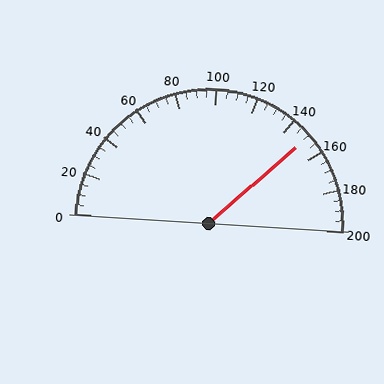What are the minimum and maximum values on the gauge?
The gauge ranges from 0 to 200.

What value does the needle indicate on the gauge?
The needle indicates approximately 150.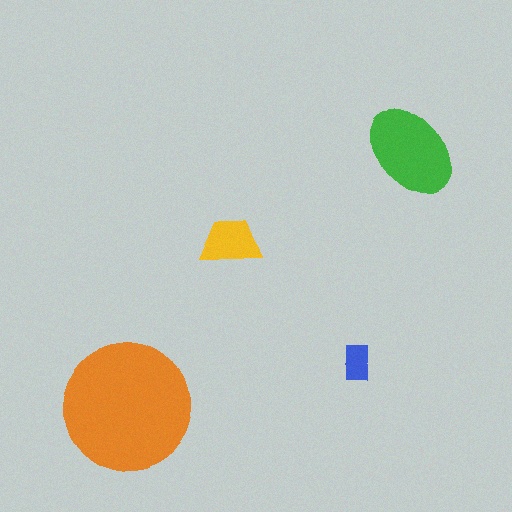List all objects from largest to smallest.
The orange circle, the green ellipse, the yellow trapezoid, the blue rectangle.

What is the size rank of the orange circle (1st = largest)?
1st.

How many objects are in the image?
There are 4 objects in the image.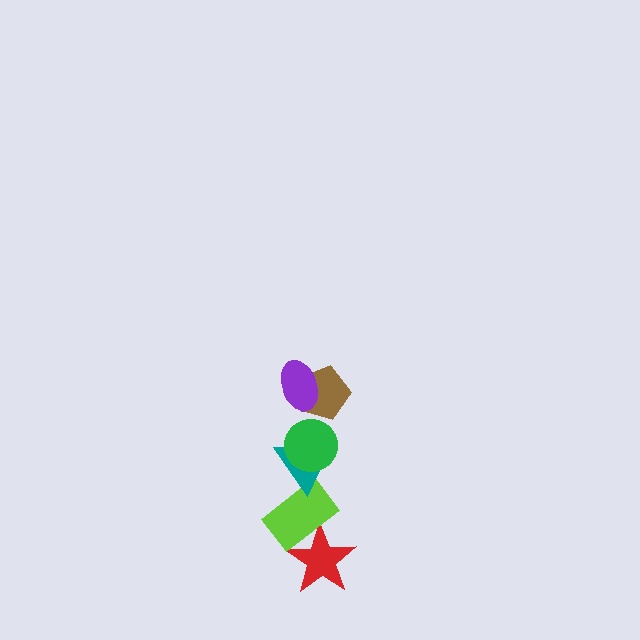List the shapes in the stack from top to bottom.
From top to bottom: the purple ellipse, the brown pentagon, the green circle, the teal triangle, the lime rectangle, the red star.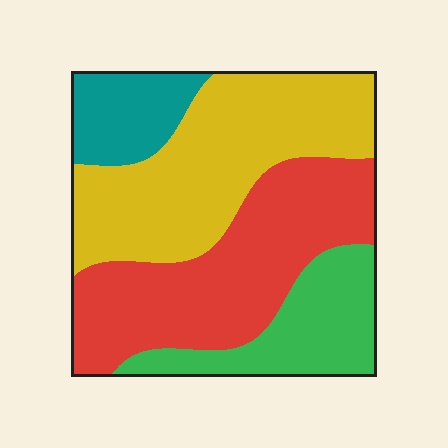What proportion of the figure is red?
Red takes up between a third and a half of the figure.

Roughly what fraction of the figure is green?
Green takes up between a sixth and a third of the figure.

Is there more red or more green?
Red.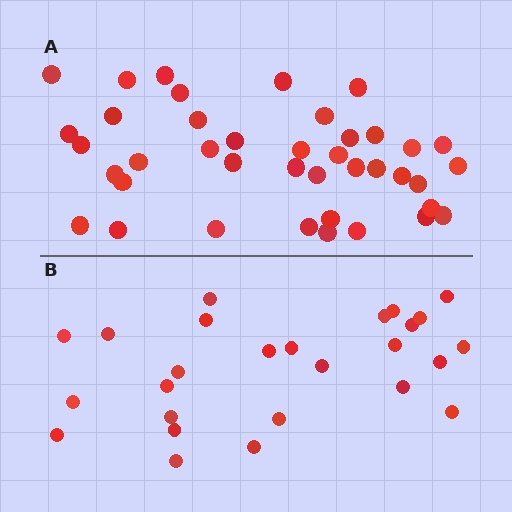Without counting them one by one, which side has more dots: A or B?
Region A (the top region) has more dots.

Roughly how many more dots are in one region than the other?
Region A has approximately 15 more dots than region B.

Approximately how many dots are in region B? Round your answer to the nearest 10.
About 30 dots. (The exact count is 26, which rounds to 30.)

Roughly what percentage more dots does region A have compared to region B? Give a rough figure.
About 55% more.